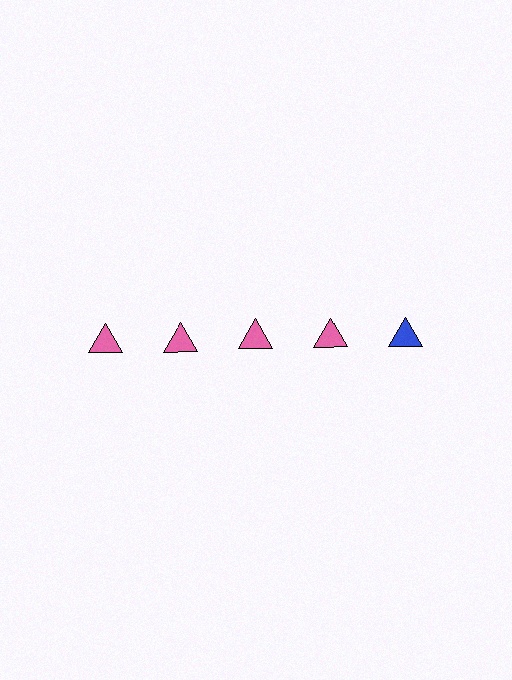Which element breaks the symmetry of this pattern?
The blue triangle in the top row, rightmost column breaks the symmetry. All other shapes are pink triangles.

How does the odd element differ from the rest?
It has a different color: blue instead of pink.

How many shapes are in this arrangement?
There are 5 shapes arranged in a grid pattern.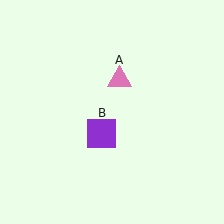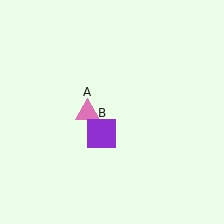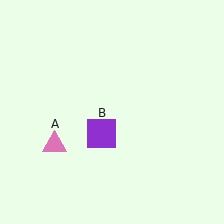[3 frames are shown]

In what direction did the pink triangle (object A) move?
The pink triangle (object A) moved down and to the left.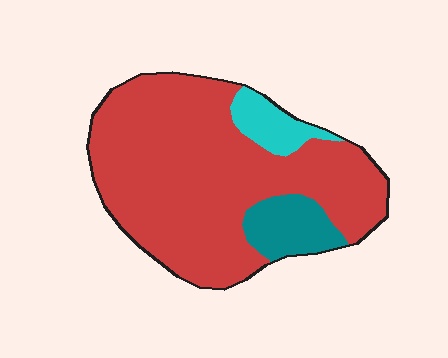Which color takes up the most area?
Red, at roughly 80%.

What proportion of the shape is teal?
Teal takes up less than a sixth of the shape.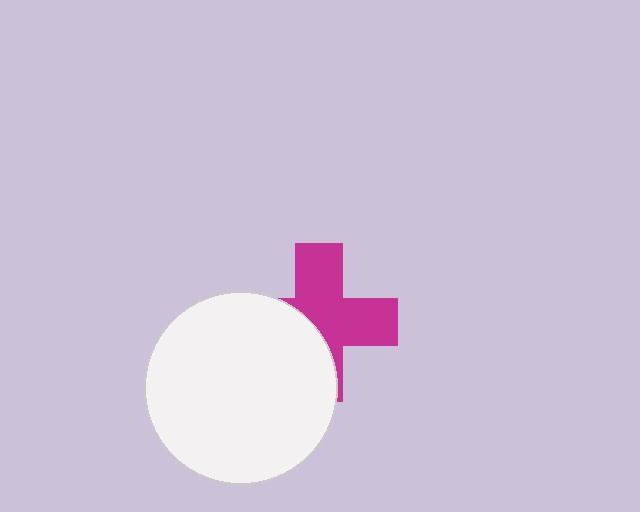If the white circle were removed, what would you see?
You would see the complete magenta cross.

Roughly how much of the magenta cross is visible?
About half of it is visible (roughly 57%).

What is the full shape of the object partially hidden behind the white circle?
The partially hidden object is a magenta cross.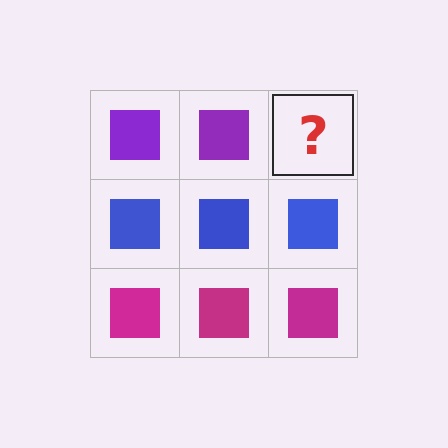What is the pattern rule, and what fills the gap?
The rule is that each row has a consistent color. The gap should be filled with a purple square.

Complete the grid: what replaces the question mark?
The question mark should be replaced with a purple square.